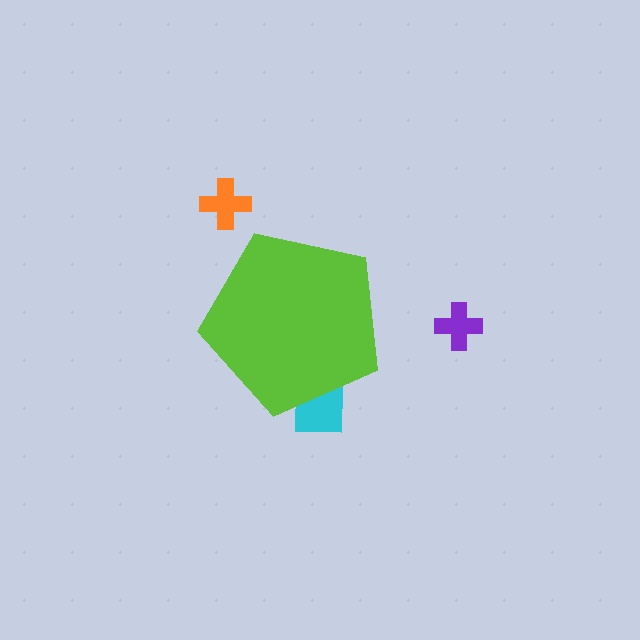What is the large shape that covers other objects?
A lime pentagon.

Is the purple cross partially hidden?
No, the purple cross is fully visible.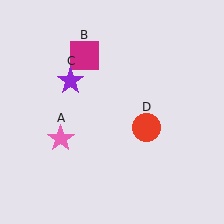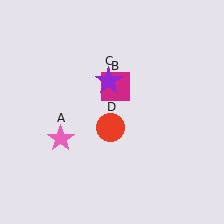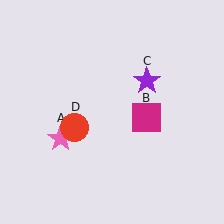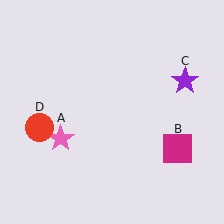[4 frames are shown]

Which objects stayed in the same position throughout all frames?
Pink star (object A) remained stationary.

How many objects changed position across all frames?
3 objects changed position: magenta square (object B), purple star (object C), red circle (object D).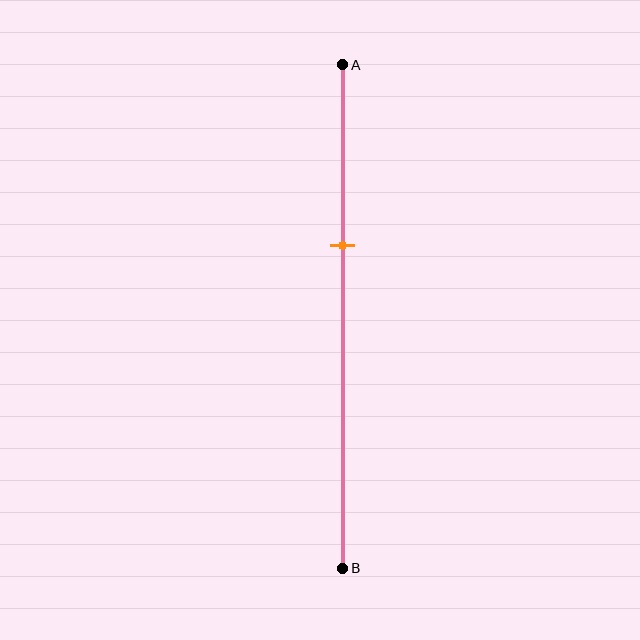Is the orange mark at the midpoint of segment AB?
No, the mark is at about 35% from A, not at the 50% midpoint.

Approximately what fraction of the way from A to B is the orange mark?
The orange mark is approximately 35% of the way from A to B.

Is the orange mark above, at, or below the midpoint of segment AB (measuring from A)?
The orange mark is above the midpoint of segment AB.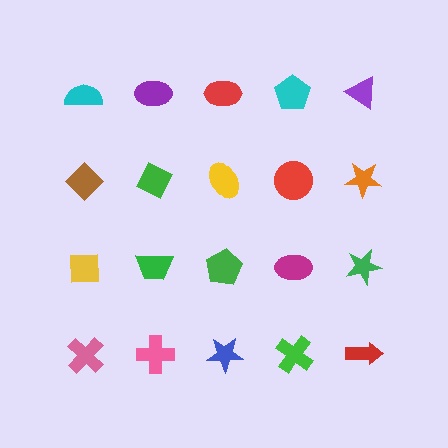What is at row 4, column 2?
A pink cross.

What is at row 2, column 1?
A brown diamond.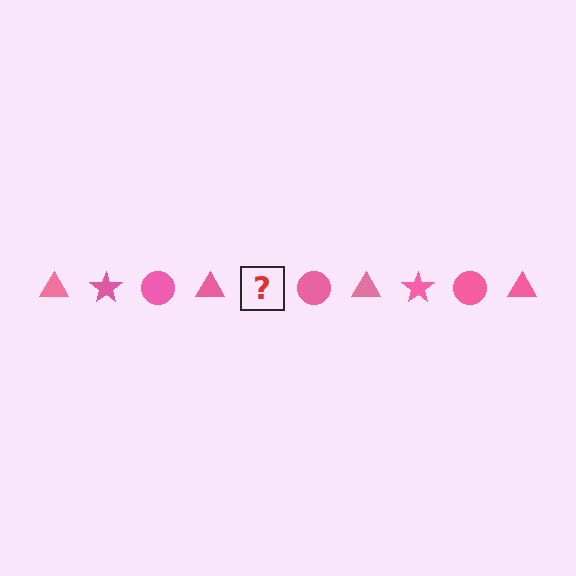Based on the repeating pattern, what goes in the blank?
The blank should be a pink star.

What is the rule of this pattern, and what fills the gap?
The rule is that the pattern cycles through triangle, star, circle shapes in pink. The gap should be filled with a pink star.